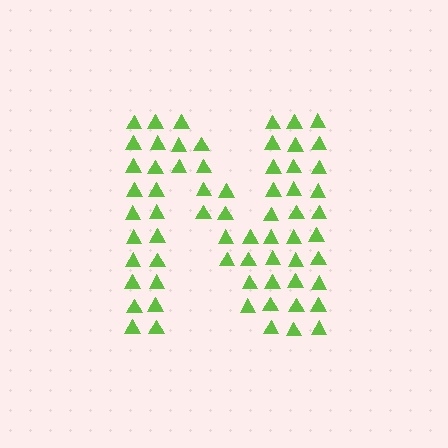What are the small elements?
The small elements are triangles.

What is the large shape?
The large shape is the letter N.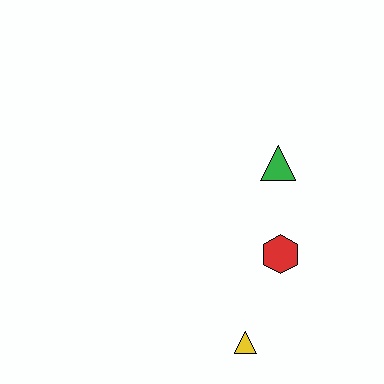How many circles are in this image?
There are no circles.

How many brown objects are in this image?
There are no brown objects.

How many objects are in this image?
There are 3 objects.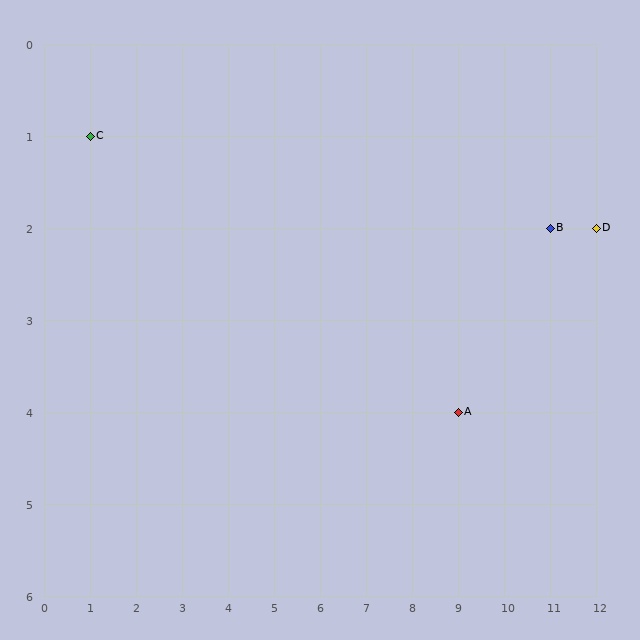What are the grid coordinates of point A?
Point A is at grid coordinates (9, 4).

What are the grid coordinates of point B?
Point B is at grid coordinates (11, 2).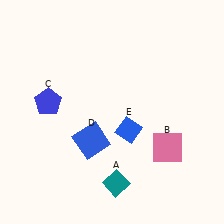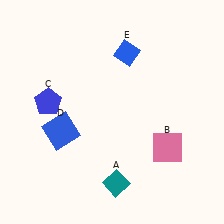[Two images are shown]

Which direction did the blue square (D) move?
The blue square (D) moved left.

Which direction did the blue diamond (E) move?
The blue diamond (E) moved up.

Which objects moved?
The objects that moved are: the blue square (D), the blue diamond (E).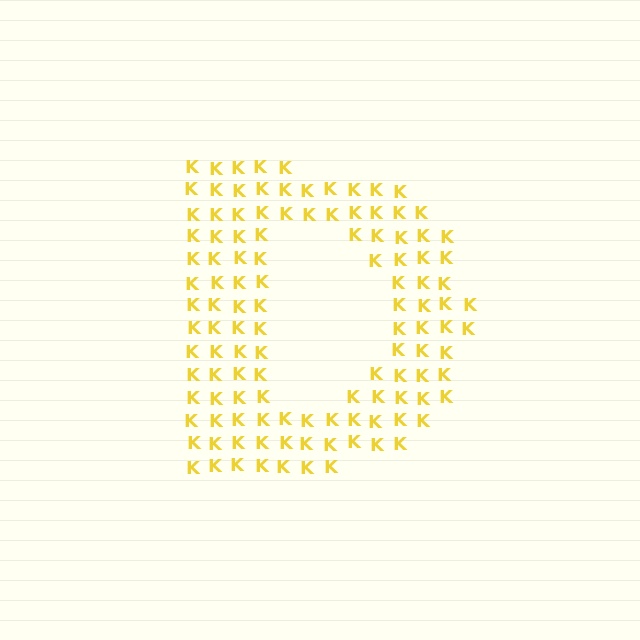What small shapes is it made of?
It is made of small letter K's.